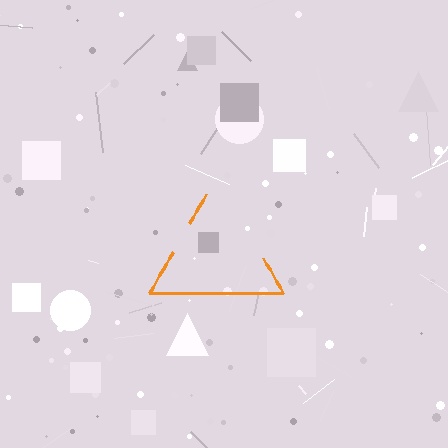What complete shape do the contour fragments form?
The contour fragments form a triangle.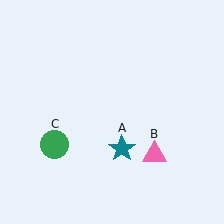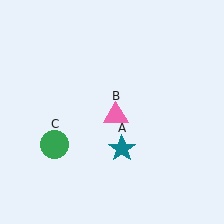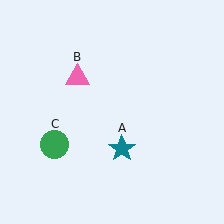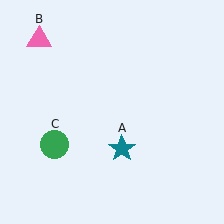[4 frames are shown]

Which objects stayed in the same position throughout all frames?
Teal star (object A) and green circle (object C) remained stationary.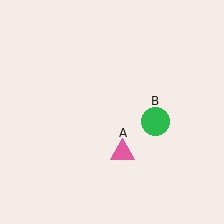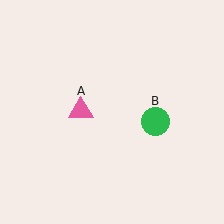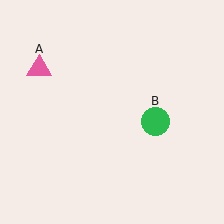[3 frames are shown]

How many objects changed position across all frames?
1 object changed position: pink triangle (object A).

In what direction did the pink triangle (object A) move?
The pink triangle (object A) moved up and to the left.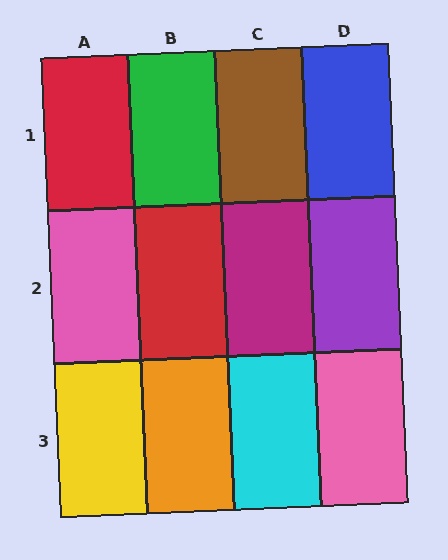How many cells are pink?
2 cells are pink.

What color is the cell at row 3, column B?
Orange.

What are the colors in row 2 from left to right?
Pink, red, magenta, purple.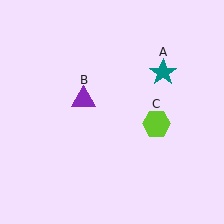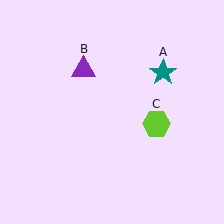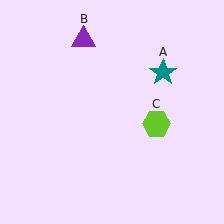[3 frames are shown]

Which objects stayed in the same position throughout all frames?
Teal star (object A) and lime hexagon (object C) remained stationary.